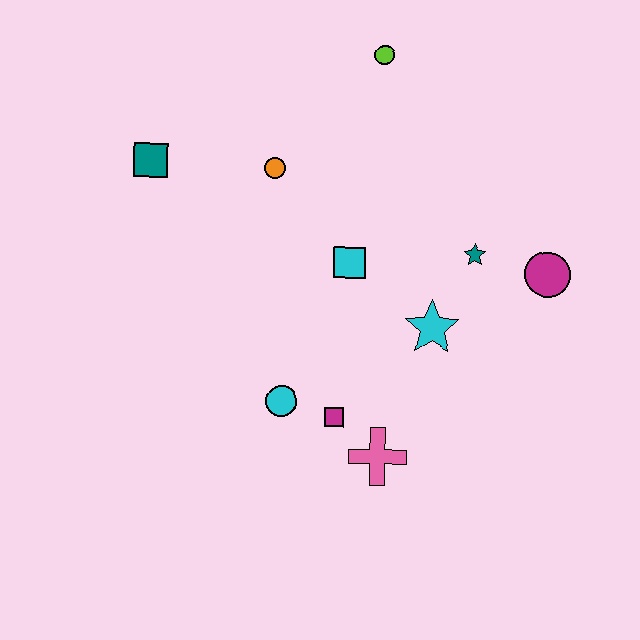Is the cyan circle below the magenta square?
No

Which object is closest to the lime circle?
The orange circle is closest to the lime circle.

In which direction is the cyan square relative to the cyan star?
The cyan square is to the left of the cyan star.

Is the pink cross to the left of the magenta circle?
Yes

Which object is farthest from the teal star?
The teal square is farthest from the teal star.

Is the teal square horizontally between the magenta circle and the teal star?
No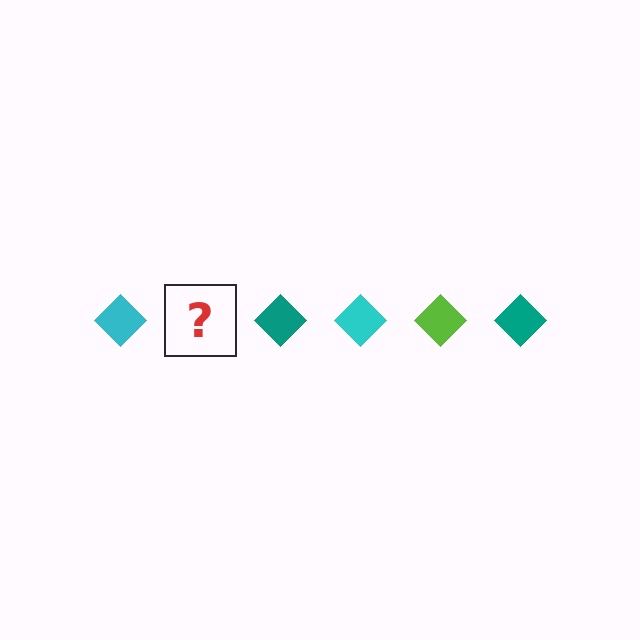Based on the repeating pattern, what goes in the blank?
The blank should be a lime diamond.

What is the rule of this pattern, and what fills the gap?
The rule is that the pattern cycles through cyan, lime, teal diamonds. The gap should be filled with a lime diamond.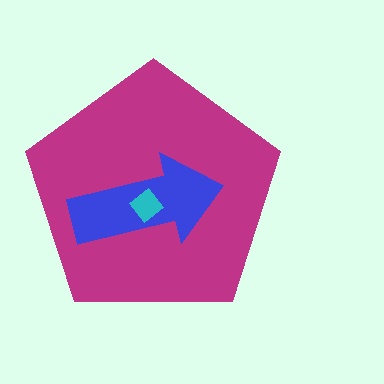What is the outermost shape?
The magenta pentagon.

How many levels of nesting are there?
3.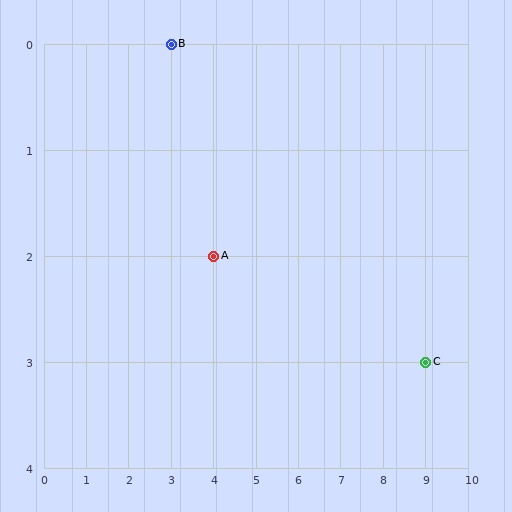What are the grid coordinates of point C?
Point C is at grid coordinates (9, 3).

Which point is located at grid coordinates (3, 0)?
Point B is at (3, 0).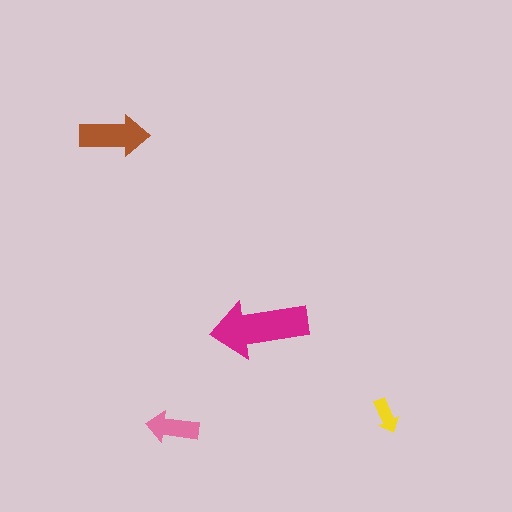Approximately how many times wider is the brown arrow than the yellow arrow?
About 2 times wider.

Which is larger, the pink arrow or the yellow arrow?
The pink one.